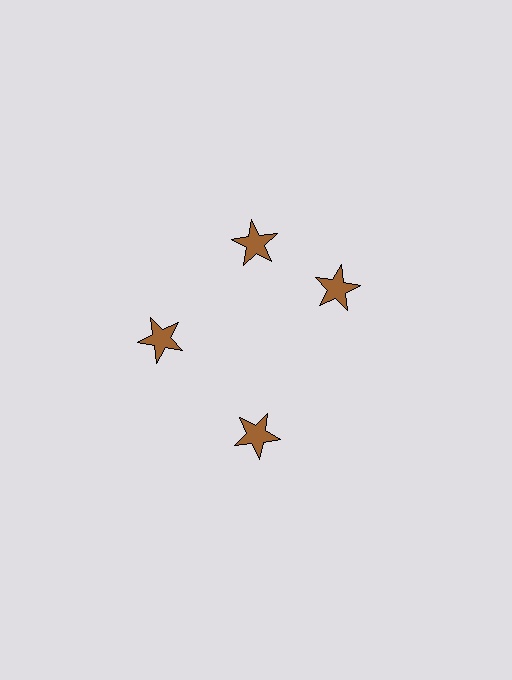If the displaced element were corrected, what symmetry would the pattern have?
It would have 4-fold rotational symmetry — the pattern would map onto itself every 90 degrees.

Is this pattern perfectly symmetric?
No. The 4 brown stars are arranged in a ring, but one element near the 3 o'clock position is rotated out of alignment along the ring, breaking the 4-fold rotational symmetry.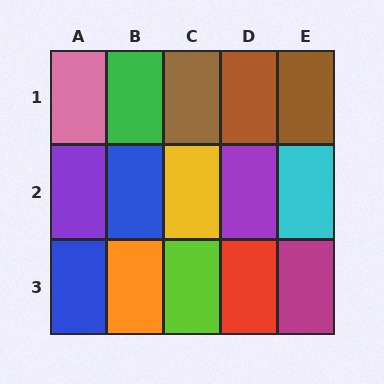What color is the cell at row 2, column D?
Purple.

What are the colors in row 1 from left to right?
Pink, green, brown, brown, brown.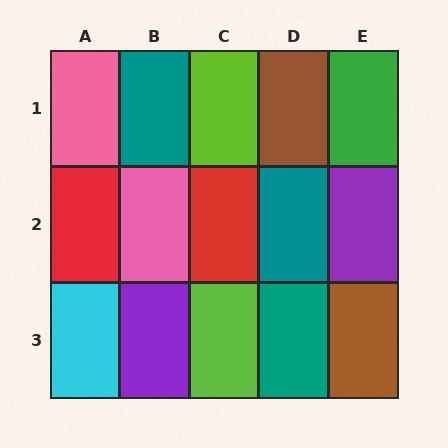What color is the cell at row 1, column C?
Lime.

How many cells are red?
2 cells are red.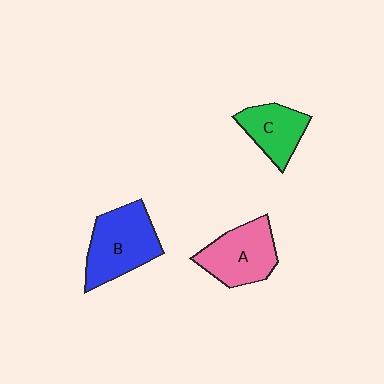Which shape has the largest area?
Shape B (blue).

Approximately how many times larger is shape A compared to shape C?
Approximately 1.3 times.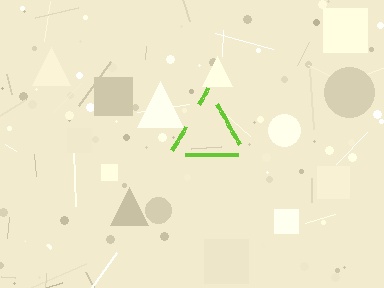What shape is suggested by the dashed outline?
The dashed outline suggests a triangle.